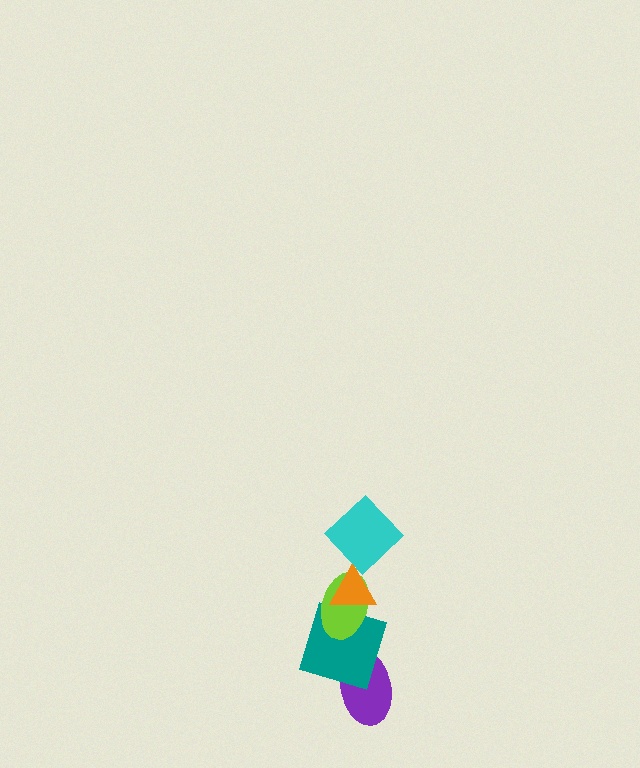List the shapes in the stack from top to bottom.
From top to bottom: the cyan diamond, the orange triangle, the lime ellipse, the teal square, the purple ellipse.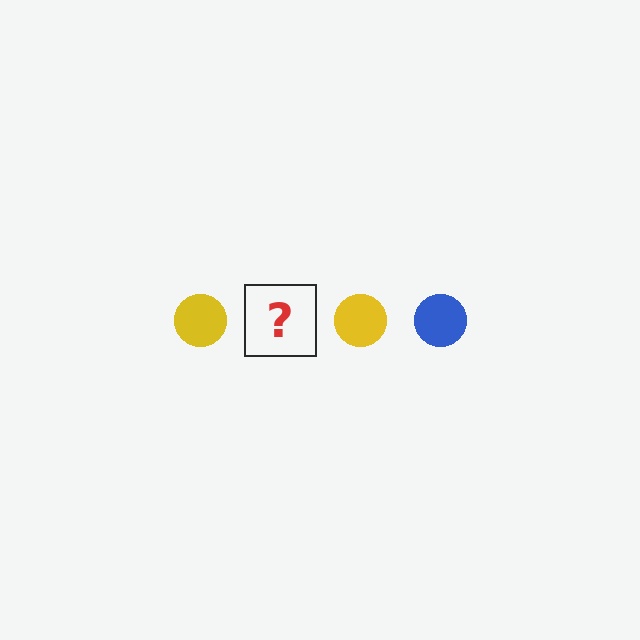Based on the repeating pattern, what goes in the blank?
The blank should be a blue circle.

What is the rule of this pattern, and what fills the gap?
The rule is that the pattern cycles through yellow, blue circles. The gap should be filled with a blue circle.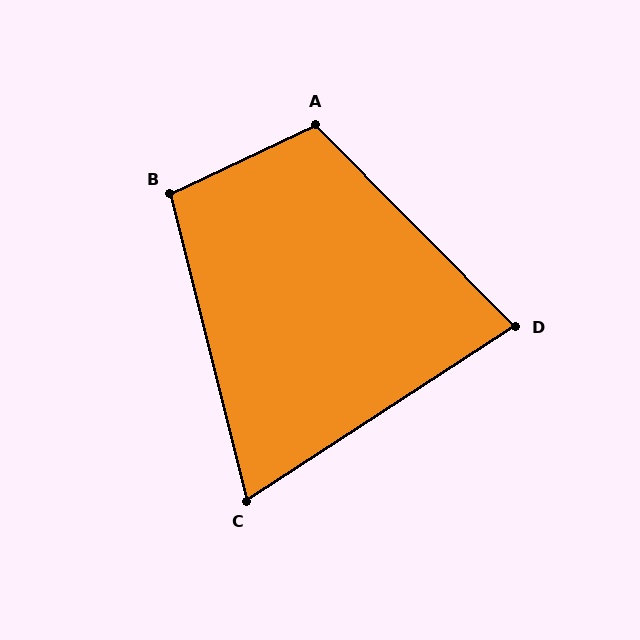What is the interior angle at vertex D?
Approximately 78 degrees (acute).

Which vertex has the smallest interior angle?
C, at approximately 71 degrees.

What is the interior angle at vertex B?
Approximately 102 degrees (obtuse).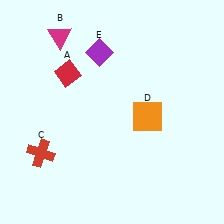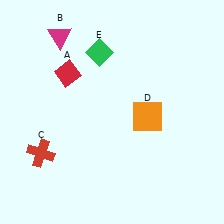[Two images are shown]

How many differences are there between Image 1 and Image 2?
There is 1 difference between the two images.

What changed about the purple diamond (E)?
In Image 1, E is purple. In Image 2, it changed to green.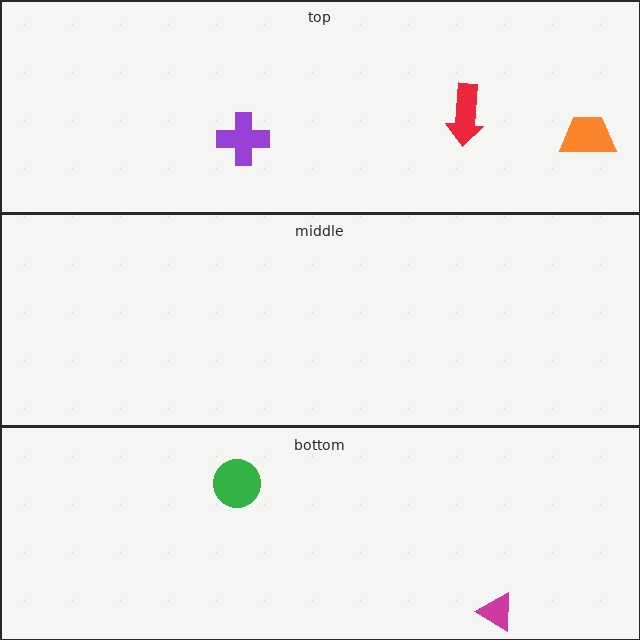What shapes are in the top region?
The purple cross, the red arrow, the orange trapezoid.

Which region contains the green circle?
The bottom region.